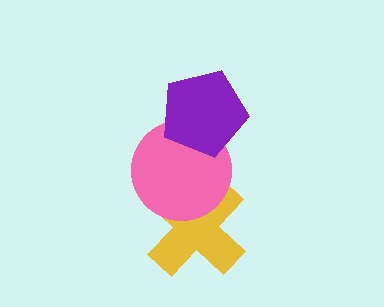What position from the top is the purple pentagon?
The purple pentagon is 1st from the top.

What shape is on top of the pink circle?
The purple pentagon is on top of the pink circle.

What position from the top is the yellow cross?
The yellow cross is 3rd from the top.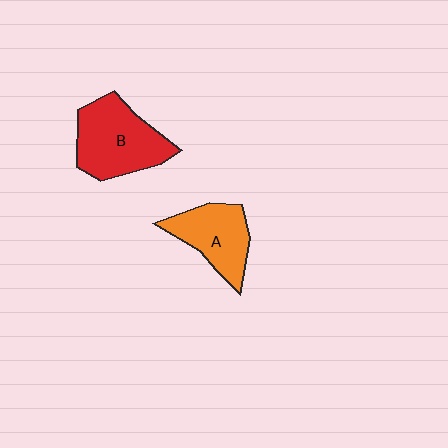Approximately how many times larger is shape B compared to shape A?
Approximately 1.3 times.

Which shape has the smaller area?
Shape A (orange).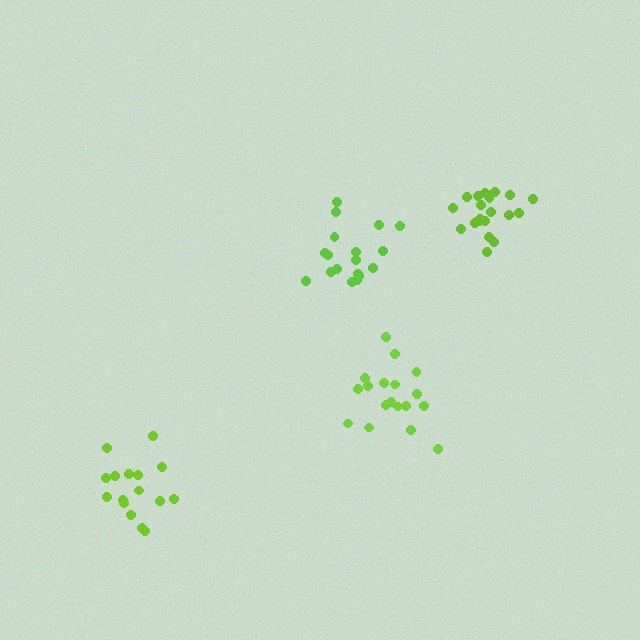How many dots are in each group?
Group 1: 18 dots, Group 2: 16 dots, Group 3: 18 dots, Group 4: 20 dots (72 total).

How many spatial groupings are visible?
There are 4 spatial groupings.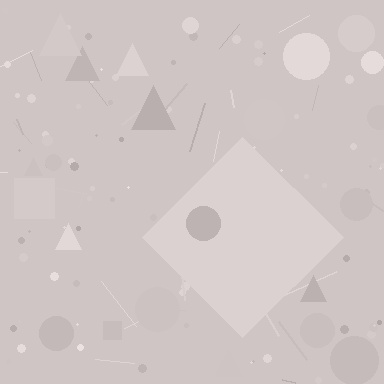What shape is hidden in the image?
A diamond is hidden in the image.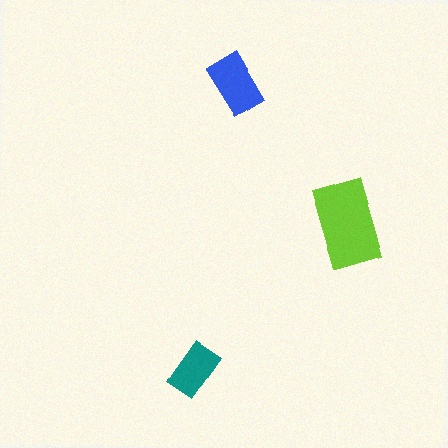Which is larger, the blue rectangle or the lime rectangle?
The lime one.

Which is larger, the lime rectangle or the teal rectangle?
The lime one.